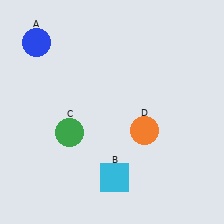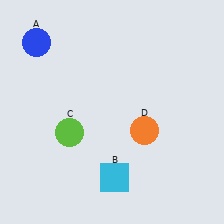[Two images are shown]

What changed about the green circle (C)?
In Image 1, C is green. In Image 2, it changed to lime.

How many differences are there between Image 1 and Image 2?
There is 1 difference between the two images.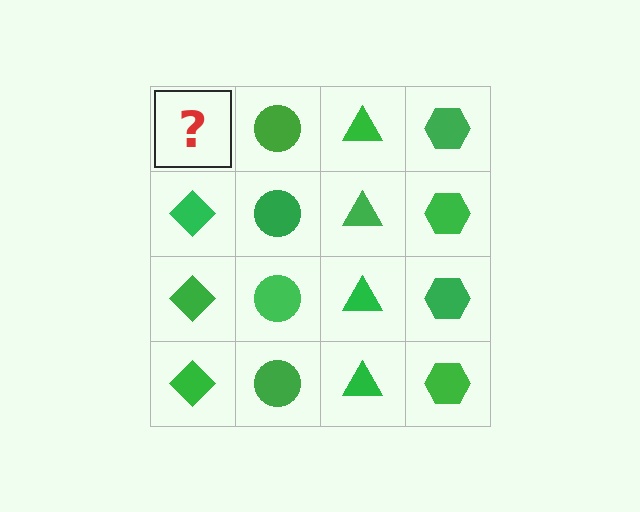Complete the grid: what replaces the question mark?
The question mark should be replaced with a green diamond.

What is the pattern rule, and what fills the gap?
The rule is that each column has a consistent shape. The gap should be filled with a green diamond.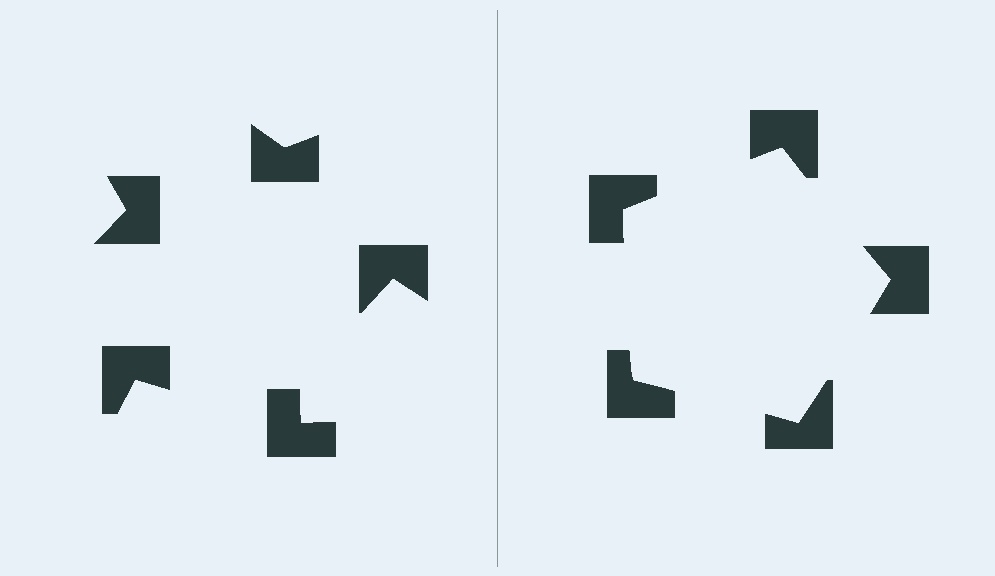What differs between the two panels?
The notched squares are positioned identically on both sides; only the wedge orientations differ. On the right they align to a pentagon; on the left they are misaligned.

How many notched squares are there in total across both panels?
10 — 5 on each side.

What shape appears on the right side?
An illusory pentagon.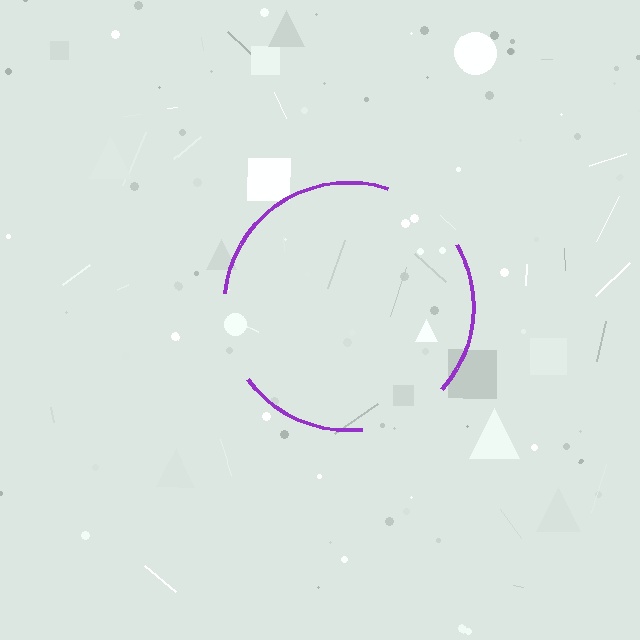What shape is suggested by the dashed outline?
The dashed outline suggests a circle.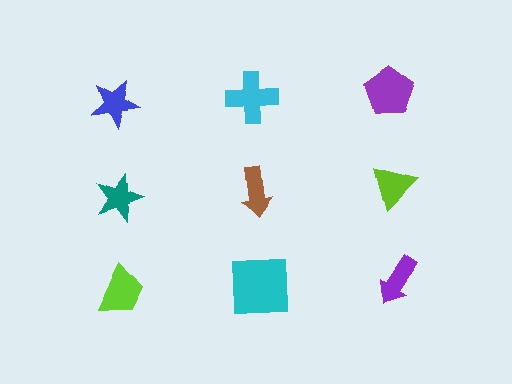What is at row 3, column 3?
A purple arrow.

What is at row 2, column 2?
A brown arrow.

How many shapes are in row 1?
3 shapes.